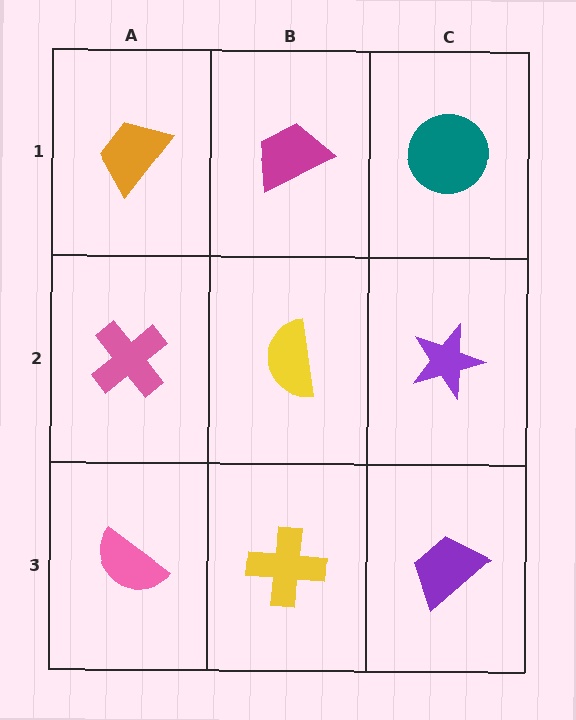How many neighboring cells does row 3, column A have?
2.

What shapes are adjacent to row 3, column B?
A yellow semicircle (row 2, column B), a pink semicircle (row 3, column A), a purple trapezoid (row 3, column C).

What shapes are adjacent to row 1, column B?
A yellow semicircle (row 2, column B), an orange trapezoid (row 1, column A), a teal circle (row 1, column C).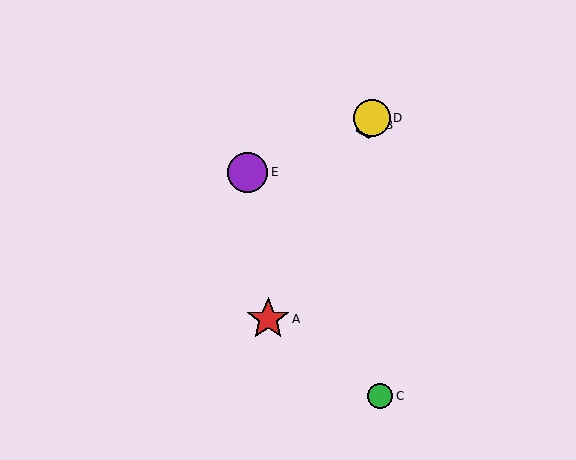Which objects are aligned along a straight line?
Objects A, B, D are aligned along a straight line.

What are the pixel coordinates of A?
Object A is at (268, 319).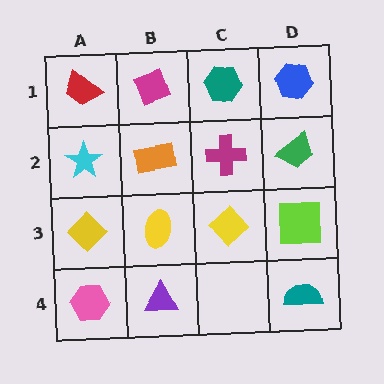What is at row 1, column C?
A teal hexagon.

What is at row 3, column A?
A yellow diamond.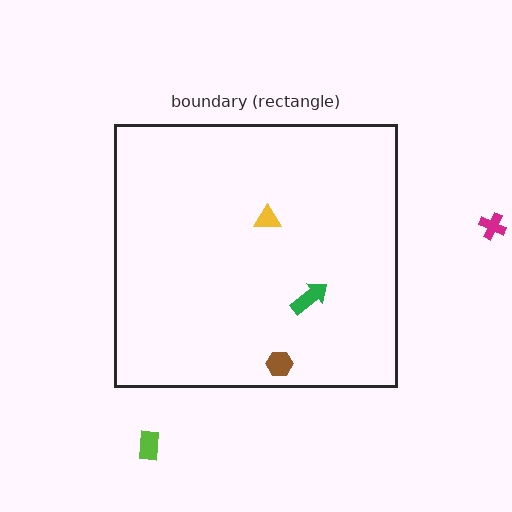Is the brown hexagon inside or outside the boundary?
Inside.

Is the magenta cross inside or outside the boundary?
Outside.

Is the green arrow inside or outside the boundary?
Inside.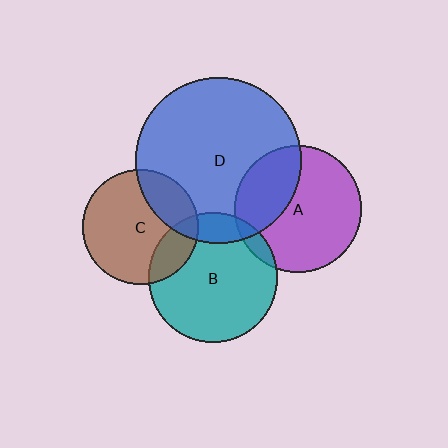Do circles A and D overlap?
Yes.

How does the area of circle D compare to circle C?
Approximately 2.1 times.